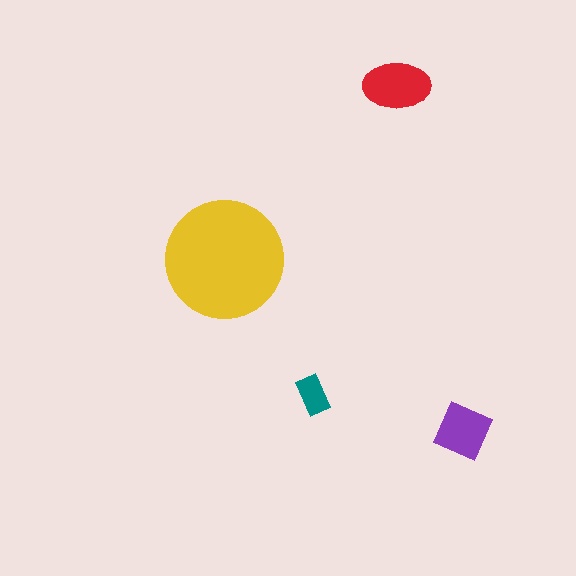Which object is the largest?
The yellow circle.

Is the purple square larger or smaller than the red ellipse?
Smaller.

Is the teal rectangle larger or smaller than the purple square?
Smaller.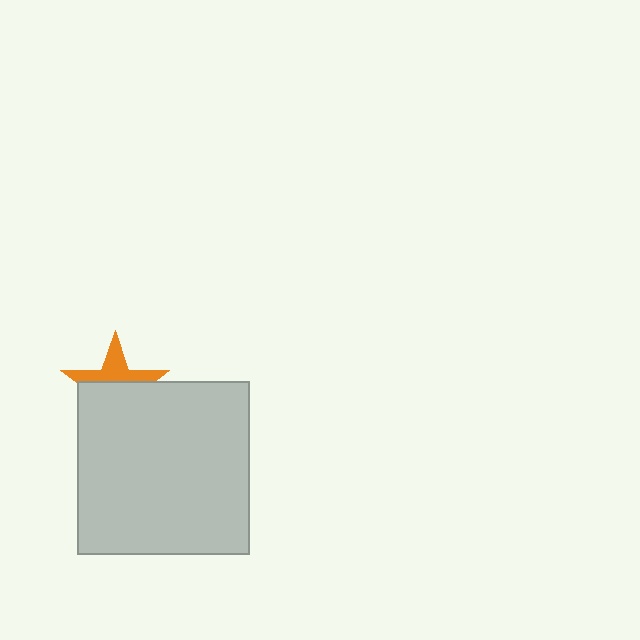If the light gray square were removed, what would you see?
You would see the complete orange star.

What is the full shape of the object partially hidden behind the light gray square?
The partially hidden object is an orange star.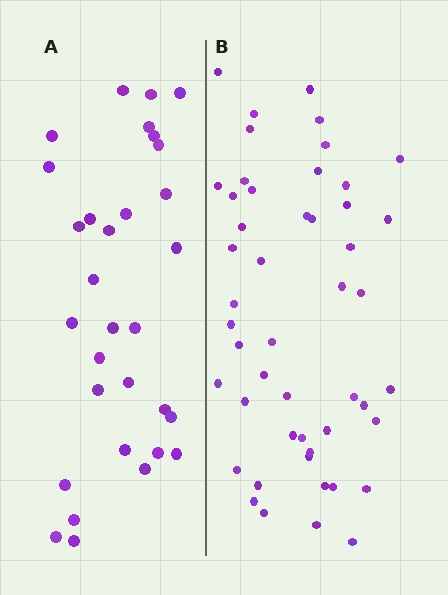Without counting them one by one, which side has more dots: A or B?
Region B (the right region) has more dots.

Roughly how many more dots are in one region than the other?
Region B has approximately 20 more dots than region A.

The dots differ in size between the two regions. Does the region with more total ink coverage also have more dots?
No. Region A has more total ink coverage because its dots are larger, but region B actually contains more individual dots. Total area can be misleading — the number of items is what matters here.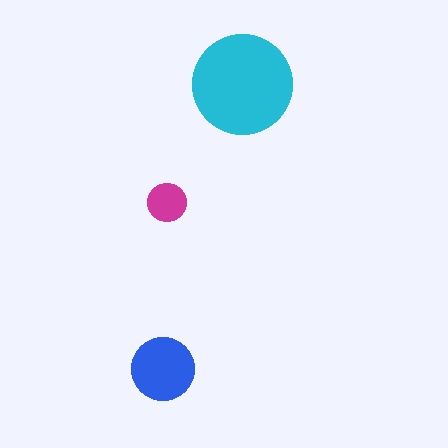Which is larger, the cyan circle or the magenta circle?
The cyan one.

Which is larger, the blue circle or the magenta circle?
The blue one.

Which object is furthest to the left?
The blue circle is leftmost.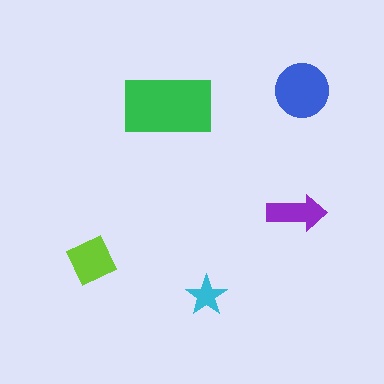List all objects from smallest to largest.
The cyan star, the purple arrow, the lime diamond, the blue circle, the green rectangle.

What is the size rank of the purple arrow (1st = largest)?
4th.